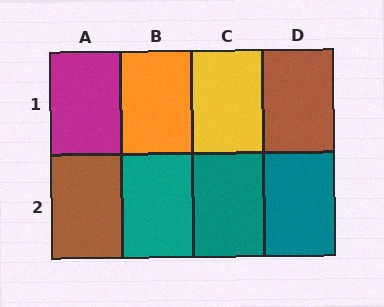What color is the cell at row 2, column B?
Teal.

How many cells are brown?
2 cells are brown.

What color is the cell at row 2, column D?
Teal.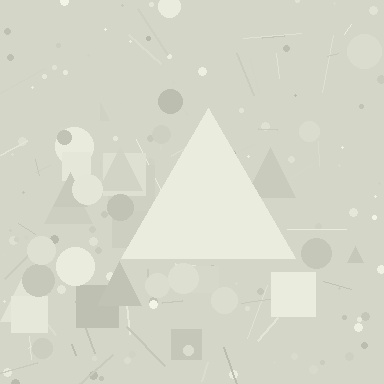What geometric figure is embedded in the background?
A triangle is embedded in the background.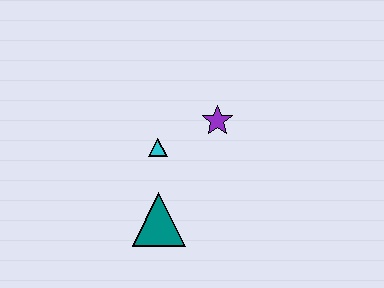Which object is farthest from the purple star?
The teal triangle is farthest from the purple star.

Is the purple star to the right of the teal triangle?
Yes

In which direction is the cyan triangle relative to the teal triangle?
The cyan triangle is above the teal triangle.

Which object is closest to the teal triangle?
The cyan triangle is closest to the teal triangle.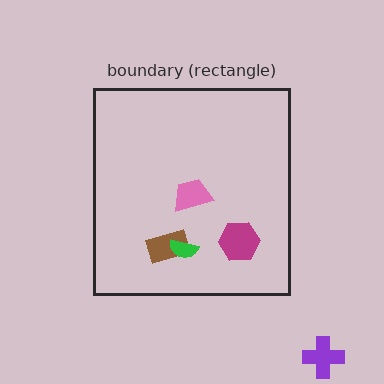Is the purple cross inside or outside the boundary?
Outside.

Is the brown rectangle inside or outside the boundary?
Inside.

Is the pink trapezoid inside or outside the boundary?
Inside.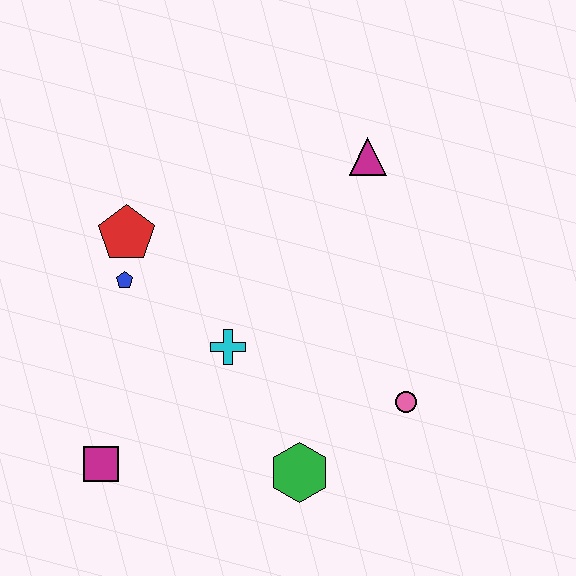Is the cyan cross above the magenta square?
Yes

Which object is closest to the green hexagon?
The pink circle is closest to the green hexagon.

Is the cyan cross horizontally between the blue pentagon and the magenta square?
No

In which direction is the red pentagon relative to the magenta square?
The red pentagon is above the magenta square.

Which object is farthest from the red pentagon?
The pink circle is farthest from the red pentagon.